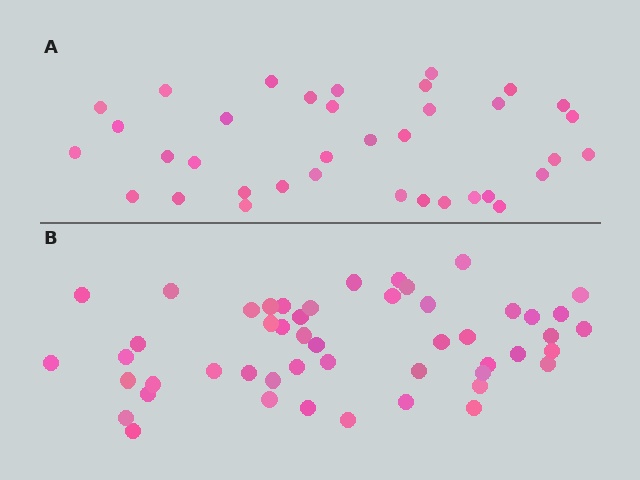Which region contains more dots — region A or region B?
Region B (the bottom region) has more dots.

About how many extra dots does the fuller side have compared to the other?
Region B has approximately 15 more dots than region A.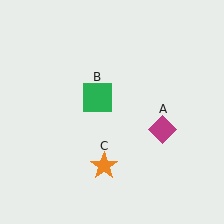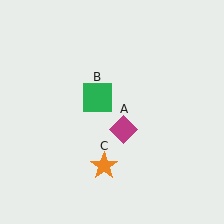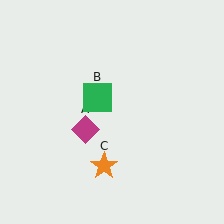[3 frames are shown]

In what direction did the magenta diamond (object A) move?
The magenta diamond (object A) moved left.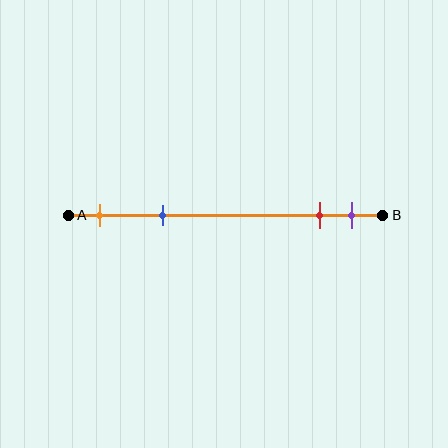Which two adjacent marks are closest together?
The red and purple marks are the closest adjacent pair.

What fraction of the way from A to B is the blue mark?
The blue mark is approximately 30% (0.3) of the way from A to B.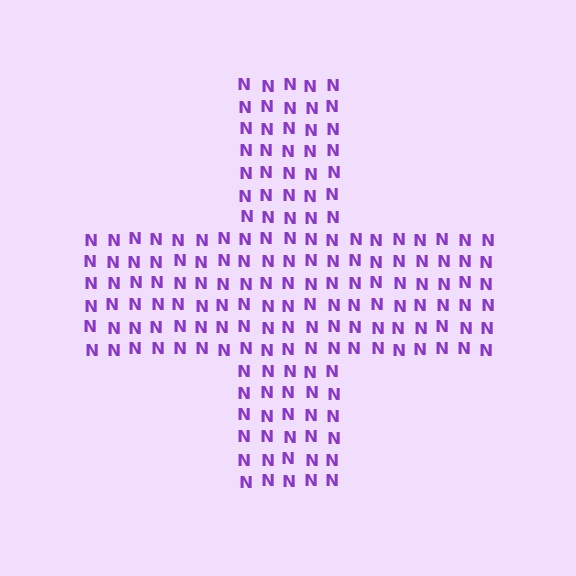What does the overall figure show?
The overall figure shows a cross.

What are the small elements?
The small elements are letter N's.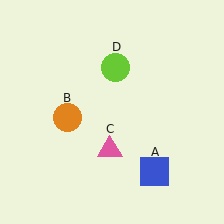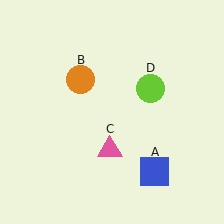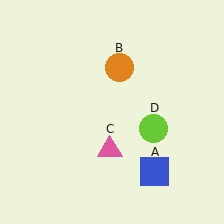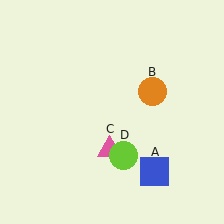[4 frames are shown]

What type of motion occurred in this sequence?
The orange circle (object B), lime circle (object D) rotated clockwise around the center of the scene.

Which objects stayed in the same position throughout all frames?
Blue square (object A) and pink triangle (object C) remained stationary.